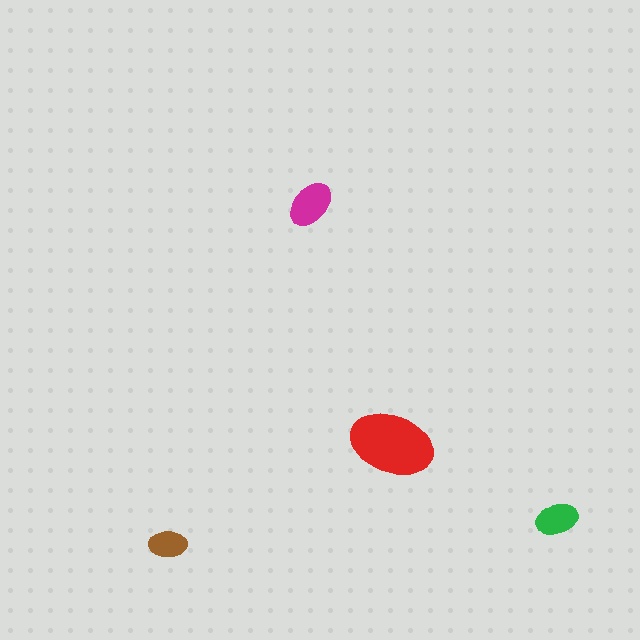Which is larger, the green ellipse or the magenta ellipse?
The magenta one.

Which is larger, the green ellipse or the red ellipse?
The red one.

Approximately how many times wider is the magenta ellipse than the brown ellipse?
About 1.5 times wider.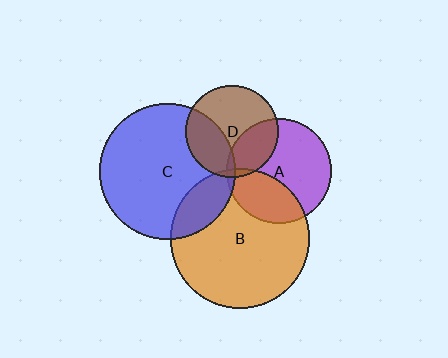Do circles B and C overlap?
Yes.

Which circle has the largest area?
Circle B (orange).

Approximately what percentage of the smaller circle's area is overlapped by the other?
Approximately 20%.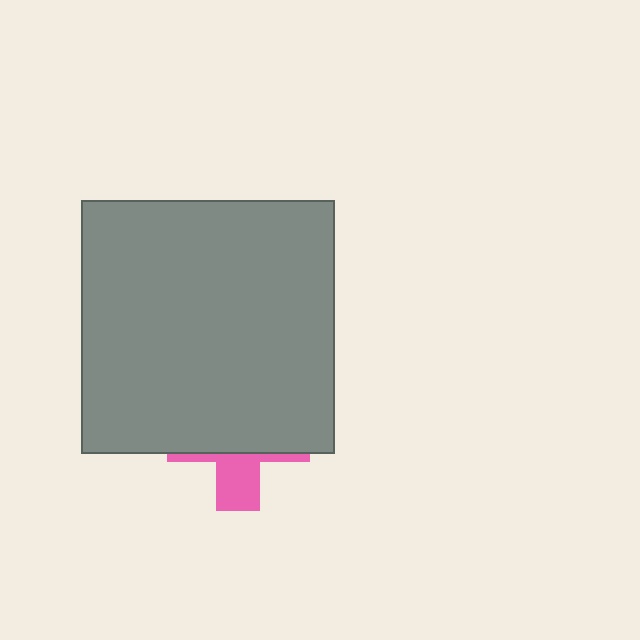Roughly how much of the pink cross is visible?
A small part of it is visible (roughly 31%).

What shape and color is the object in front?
The object in front is a gray square.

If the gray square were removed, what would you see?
You would see the complete pink cross.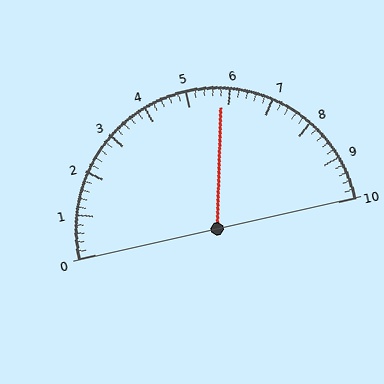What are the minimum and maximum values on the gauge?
The gauge ranges from 0 to 10.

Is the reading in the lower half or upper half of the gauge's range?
The reading is in the upper half of the range (0 to 10).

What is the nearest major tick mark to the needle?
The nearest major tick mark is 6.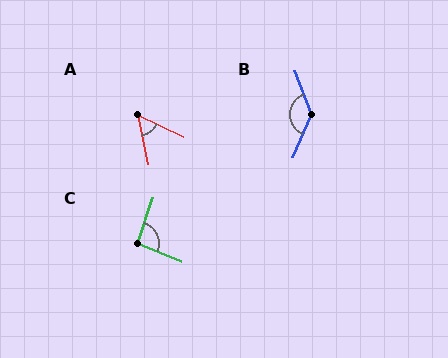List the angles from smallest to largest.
A (52°), C (93°), B (136°).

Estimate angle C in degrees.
Approximately 93 degrees.